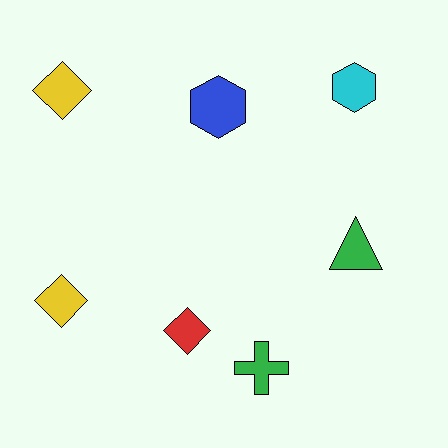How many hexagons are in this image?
There are 2 hexagons.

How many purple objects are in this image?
There are no purple objects.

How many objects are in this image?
There are 7 objects.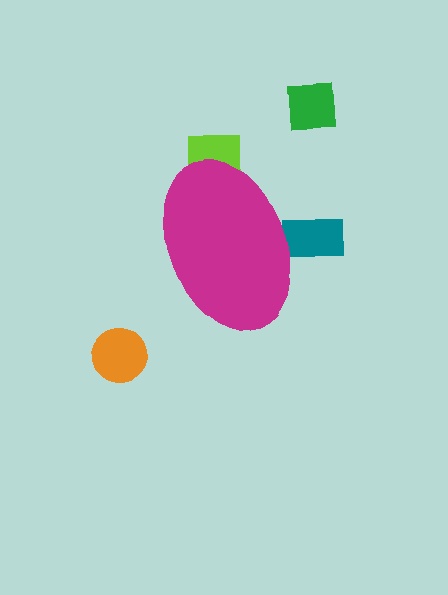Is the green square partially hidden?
No, the green square is fully visible.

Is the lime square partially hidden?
Yes, the lime square is partially hidden behind the magenta ellipse.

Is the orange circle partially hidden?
No, the orange circle is fully visible.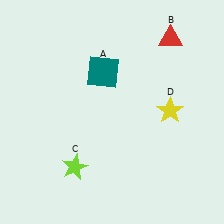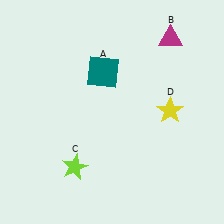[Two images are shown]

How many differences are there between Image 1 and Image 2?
There is 1 difference between the two images.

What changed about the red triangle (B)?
In Image 1, B is red. In Image 2, it changed to magenta.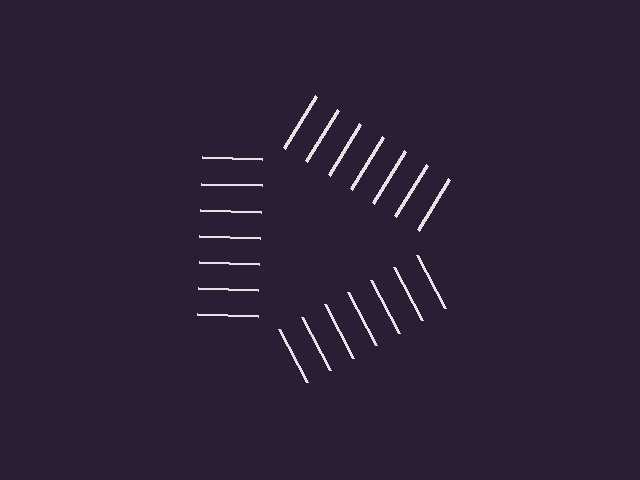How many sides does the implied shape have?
3 sides — the line-ends trace a triangle.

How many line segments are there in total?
21 — 7 along each of the 3 edges.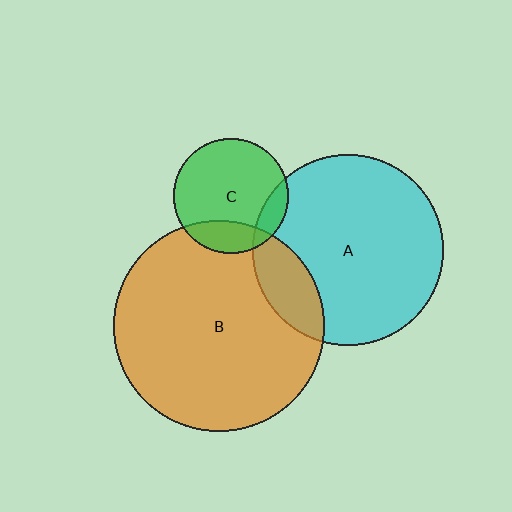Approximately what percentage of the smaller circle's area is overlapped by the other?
Approximately 10%.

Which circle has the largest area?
Circle B (orange).